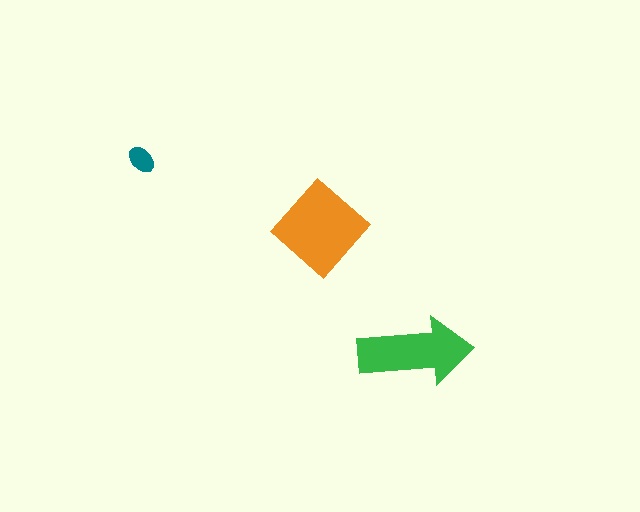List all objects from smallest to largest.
The teal ellipse, the green arrow, the orange diamond.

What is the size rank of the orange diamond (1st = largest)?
1st.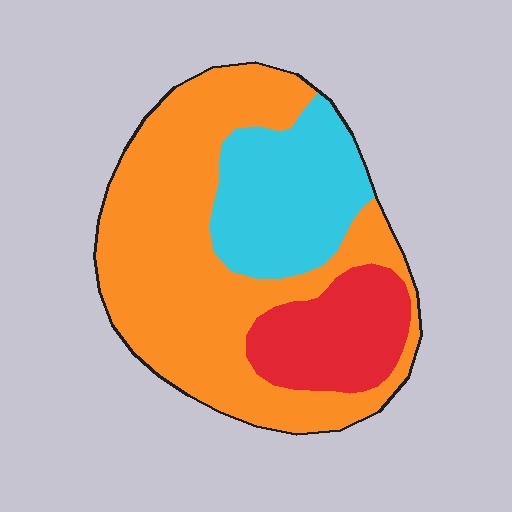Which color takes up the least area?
Red, at roughly 15%.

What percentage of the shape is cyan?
Cyan takes up about one quarter (1/4) of the shape.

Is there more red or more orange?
Orange.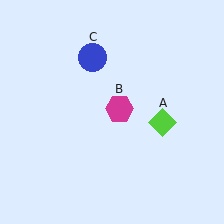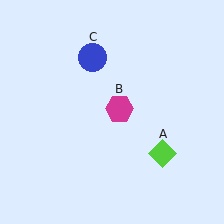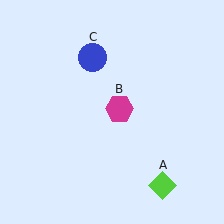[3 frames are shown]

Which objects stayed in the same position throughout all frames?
Magenta hexagon (object B) and blue circle (object C) remained stationary.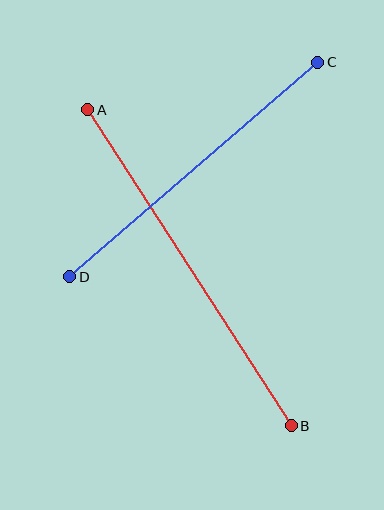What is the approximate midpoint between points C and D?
The midpoint is at approximately (194, 170) pixels.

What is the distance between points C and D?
The distance is approximately 328 pixels.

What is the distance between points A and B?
The distance is approximately 376 pixels.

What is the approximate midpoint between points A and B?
The midpoint is at approximately (189, 268) pixels.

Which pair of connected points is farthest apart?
Points A and B are farthest apart.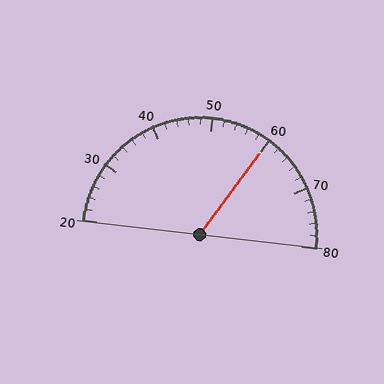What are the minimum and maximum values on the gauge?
The gauge ranges from 20 to 80.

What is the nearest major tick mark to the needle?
The nearest major tick mark is 60.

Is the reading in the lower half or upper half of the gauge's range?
The reading is in the upper half of the range (20 to 80).